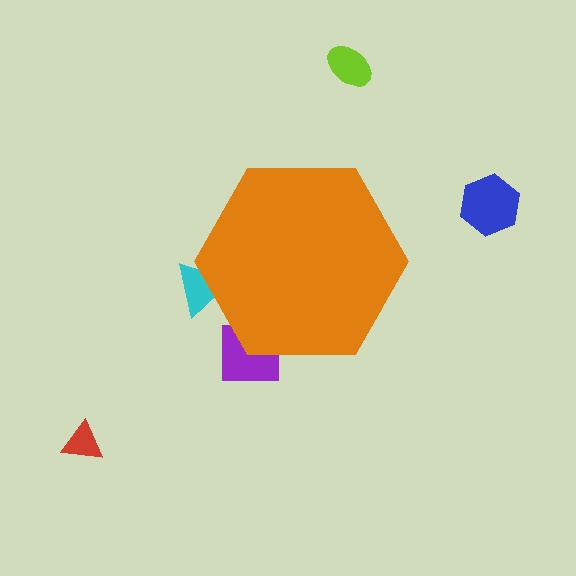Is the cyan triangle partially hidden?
Yes, the cyan triangle is partially hidden behind the orange hexagon.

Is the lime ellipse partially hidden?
No, the lime ellipse is fully visible.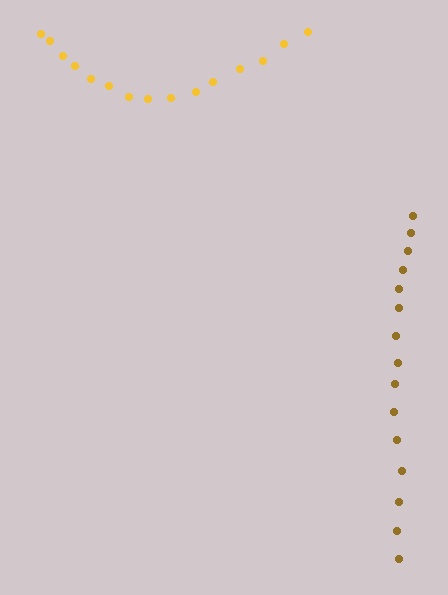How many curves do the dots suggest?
There are 2 distinct paths.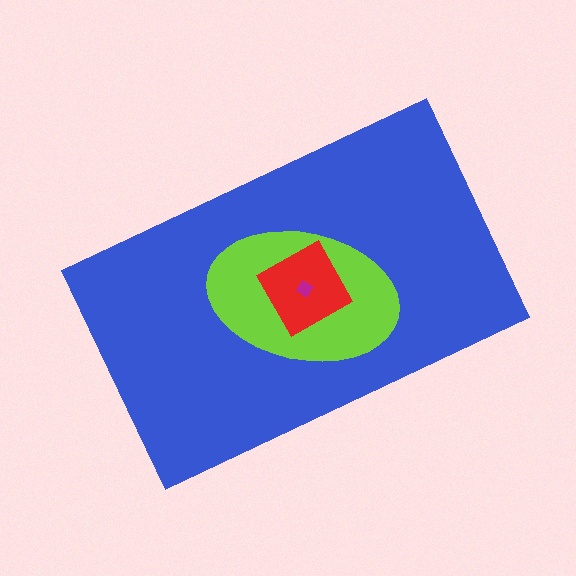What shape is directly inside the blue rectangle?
The lime ellipse.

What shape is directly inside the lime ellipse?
The red square.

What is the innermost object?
The magenta diamond.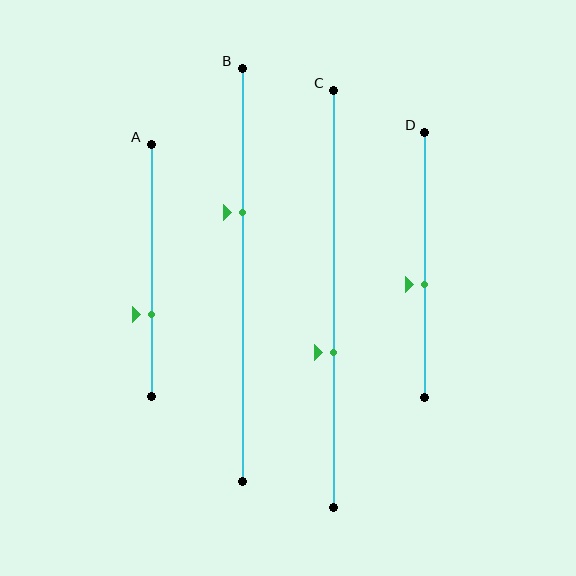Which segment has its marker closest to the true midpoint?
Segment D has its marker closest to the true midpoint.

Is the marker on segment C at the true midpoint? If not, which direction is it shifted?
No, the marker on segment C is shifted downward by about 13% of the segment length.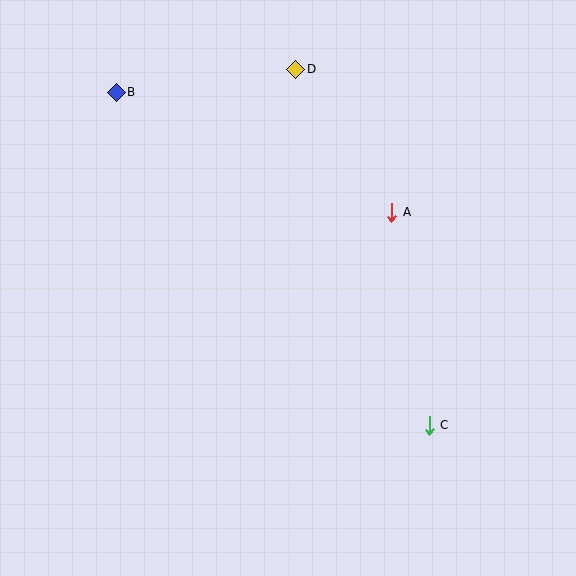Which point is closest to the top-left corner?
Point B is closest to the top-left corner.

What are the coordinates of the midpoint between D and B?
The midpoint between D and B is at (206, 81).